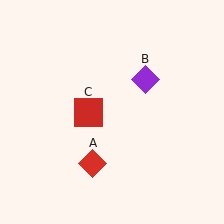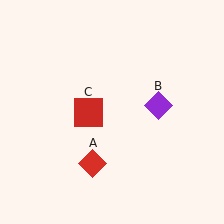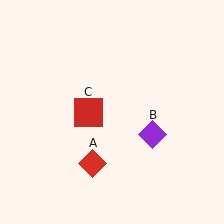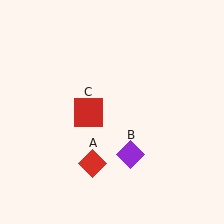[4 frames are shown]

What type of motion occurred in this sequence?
The purple diamond (object B) rotated clockwise around the center of the scene.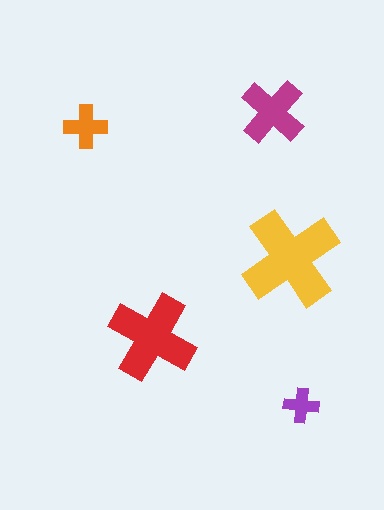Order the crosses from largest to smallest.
the yellow one, the red one, the magenta one, the orange one, the purple one.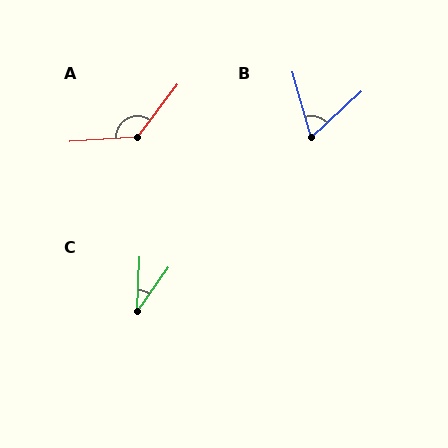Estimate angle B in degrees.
Approximately 63 degrees.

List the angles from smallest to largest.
C (32°), B (63°), A (131°).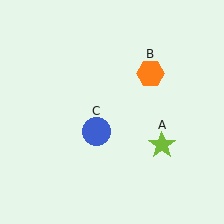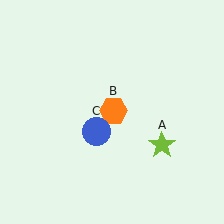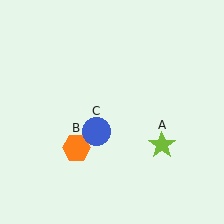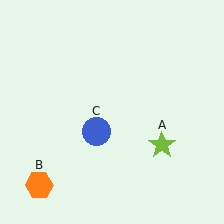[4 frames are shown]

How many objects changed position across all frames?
1 object changed position: orange hexagon (object B).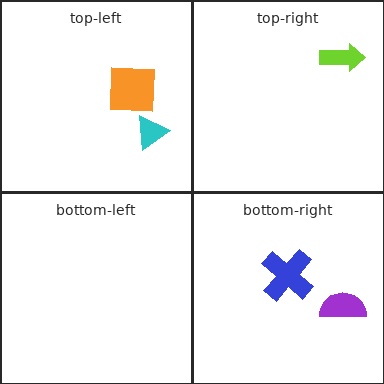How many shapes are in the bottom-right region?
2.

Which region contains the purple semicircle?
The bottom-right region.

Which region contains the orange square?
The top-left region.